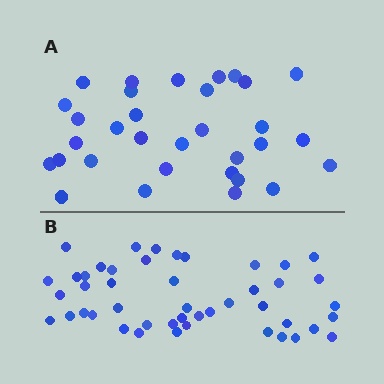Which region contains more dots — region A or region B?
Region B (the bottom region) has more dots.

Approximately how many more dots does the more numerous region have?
Region B has approximately 15 more dots than region A.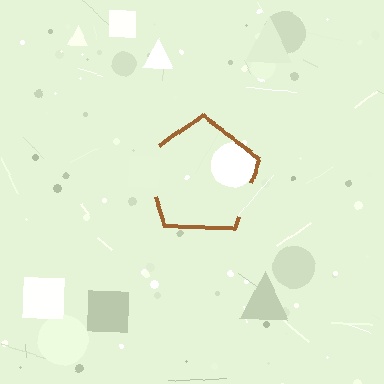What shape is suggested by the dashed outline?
The dashed outline suggests a pentagon.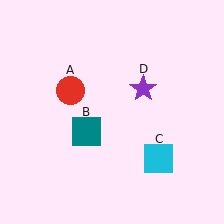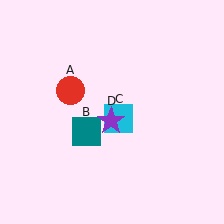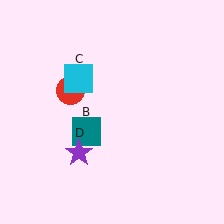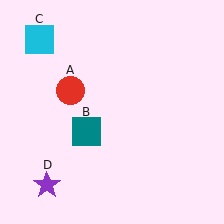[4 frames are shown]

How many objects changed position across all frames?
2 objects changed position: cyan square (object C), purple star (object D).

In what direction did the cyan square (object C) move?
The cyan square (object C) moved up and to the left.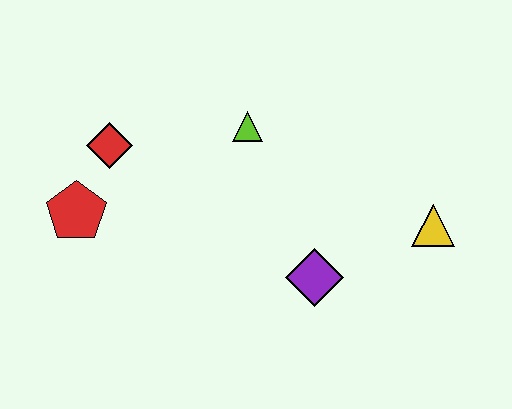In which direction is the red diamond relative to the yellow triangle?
The red diamond is to the left of the yellow triangle.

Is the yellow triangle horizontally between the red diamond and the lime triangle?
No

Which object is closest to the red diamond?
The red pentagon is closest to the red diamond.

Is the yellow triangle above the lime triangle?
No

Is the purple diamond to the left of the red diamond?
No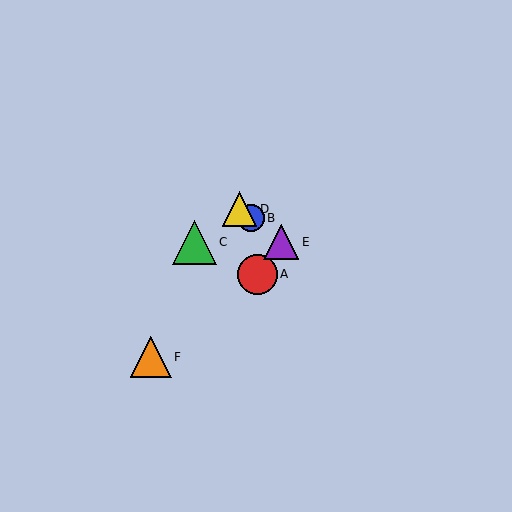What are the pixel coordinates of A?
Object A is at (257, 274).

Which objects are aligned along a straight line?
Objects B, D, E are aligned along a straight line.